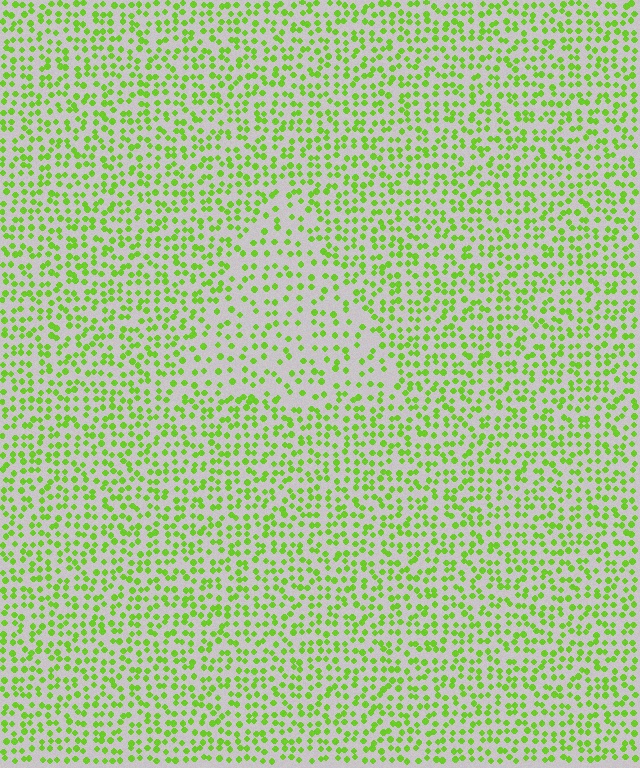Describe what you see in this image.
The image contains small lime elements arranged at two different densities. A triangle-shaped region is visible where the elements are less densely packed than the surrounding area.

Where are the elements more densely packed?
The elements are more densely packed outside the triangle boundary.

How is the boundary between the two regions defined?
The boundary is defined by a change in element density (approximately 1.7x ratio). All elements are the same color, size, and shape.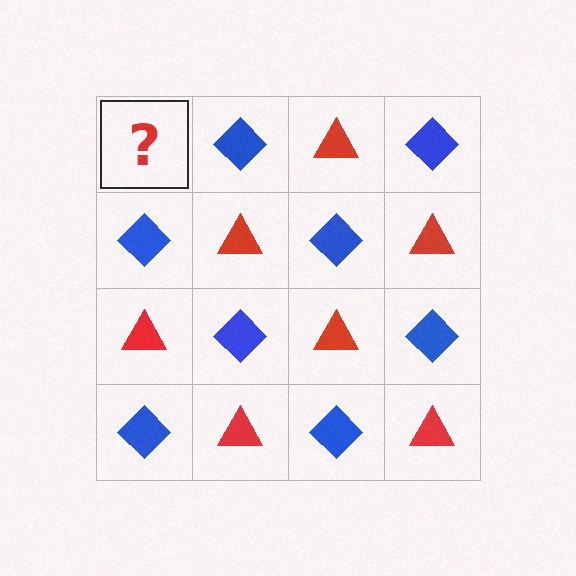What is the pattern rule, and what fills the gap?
The rule is that it alternates red triangle and blue diamond in a checkerboard pattern. The gap should be filled with a red triangle.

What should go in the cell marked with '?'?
The missing cell should contain a red triangle.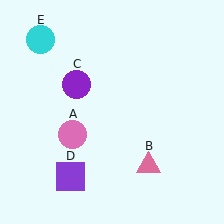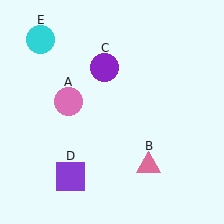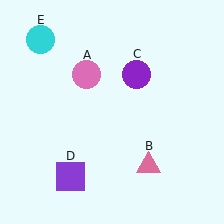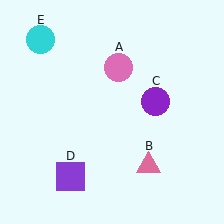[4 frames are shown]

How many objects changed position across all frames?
2 objects changed position: pink circle (object A), purple circle (object C).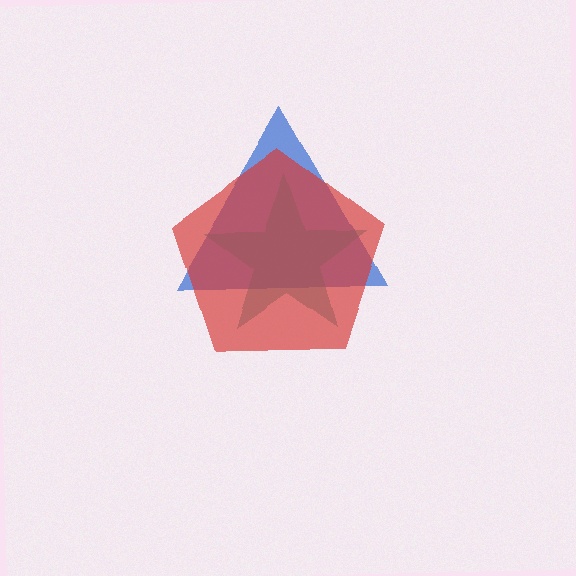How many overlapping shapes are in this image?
There are 3 overlapping shapes in the image.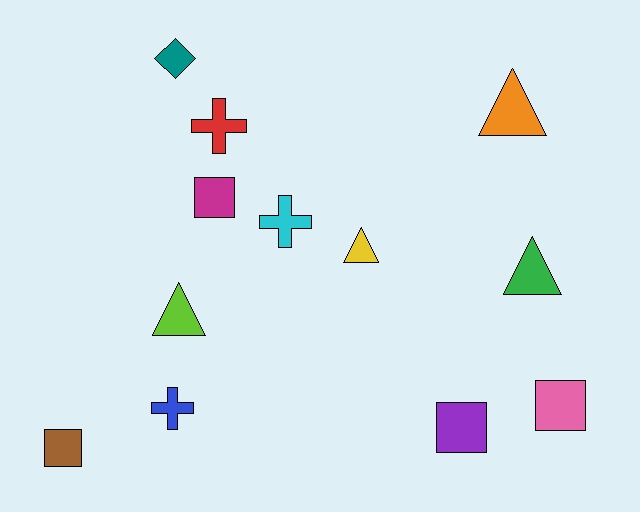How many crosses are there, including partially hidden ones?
There are 3 crosses.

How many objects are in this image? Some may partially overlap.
There are 12 objects.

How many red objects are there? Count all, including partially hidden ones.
There is 1 red object.